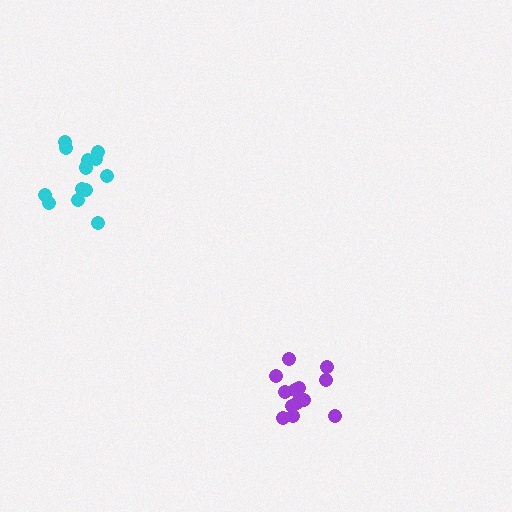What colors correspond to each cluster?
The clusters are colored: purple, cyan.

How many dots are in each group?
Group 1: 13 dots, Group 2: 13 dots (26 total).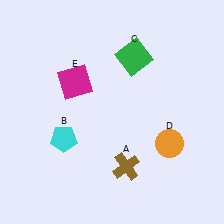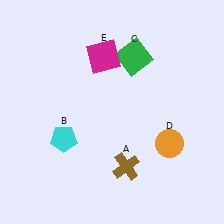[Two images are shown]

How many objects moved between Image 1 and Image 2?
1 object moved between the two images.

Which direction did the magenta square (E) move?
The magenta square (E) moved right.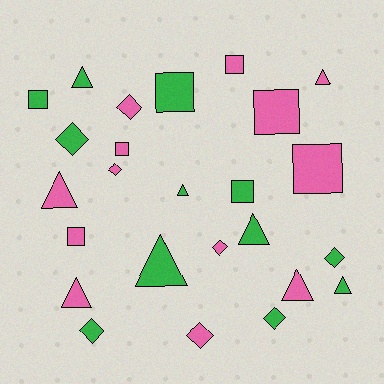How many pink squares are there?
There are 5 pink squares.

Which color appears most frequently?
Pink, with 13 objects.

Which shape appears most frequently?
Triangle, with 9 objects.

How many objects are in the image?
There are 25 objects.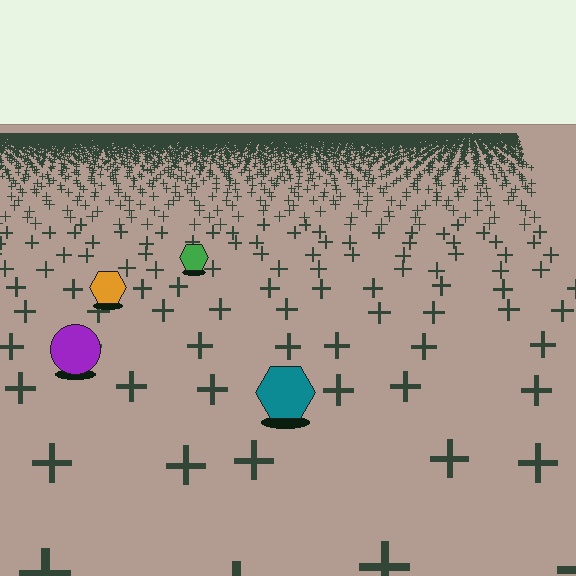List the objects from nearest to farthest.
From nearest to farthest: the teal hexagon, the purple circle, the orange hexagon, the green hexagon.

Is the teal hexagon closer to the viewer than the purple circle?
Yes. The teal hexagon is closer — you can tell from the texture gradient: the ground texture is coarser near it.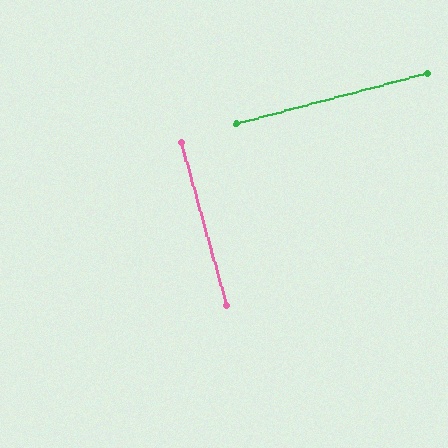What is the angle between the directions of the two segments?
Approximately 89 degrees.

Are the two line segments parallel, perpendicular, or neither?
Perpendicular — they meet at approximately 89°.